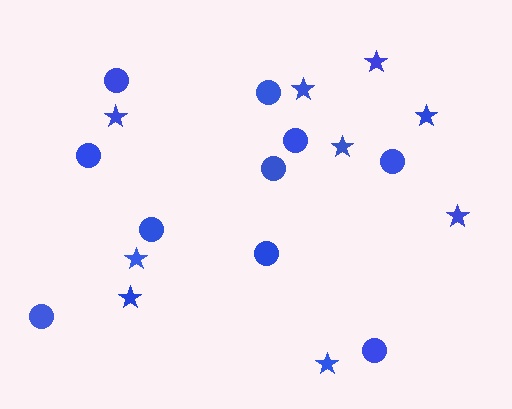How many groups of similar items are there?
There are 2 groups: one group of circles (10) and one group of stars (9).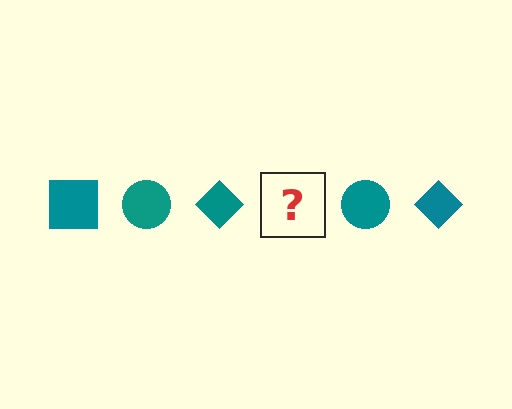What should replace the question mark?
The question mark should be replaced with a teal square.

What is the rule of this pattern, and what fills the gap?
The rule is that the pattern cycles through square, circle, diamond shapes in teal. The gap should be filled with a teal square.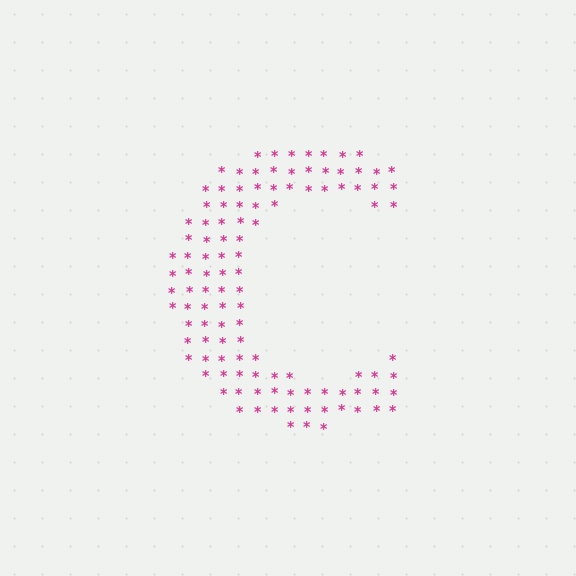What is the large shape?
The large shape is the letter C.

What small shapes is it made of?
It is made of small asterisks.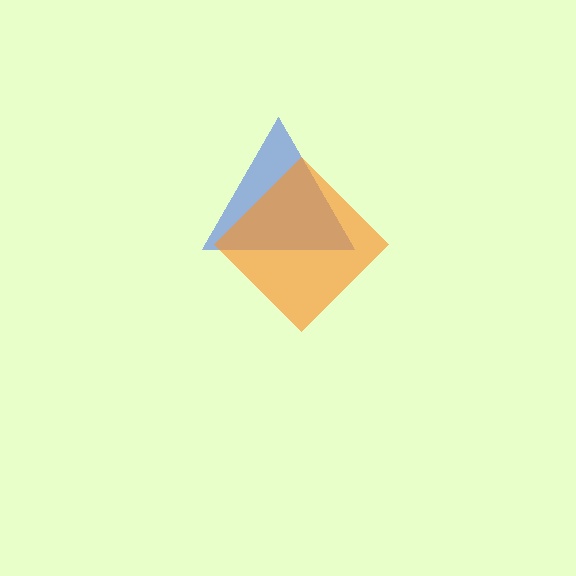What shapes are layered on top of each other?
The layered shapes are: a blue triangle, an orange diamond.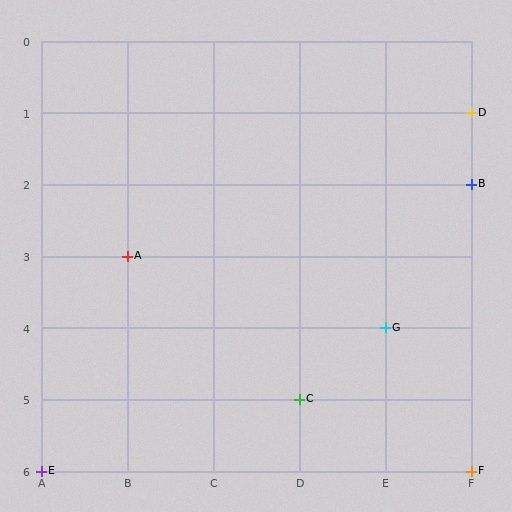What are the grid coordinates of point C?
Point C is at grid coordinates (D, 5).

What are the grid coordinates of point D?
Point D is at grid coordinates (F, 1).